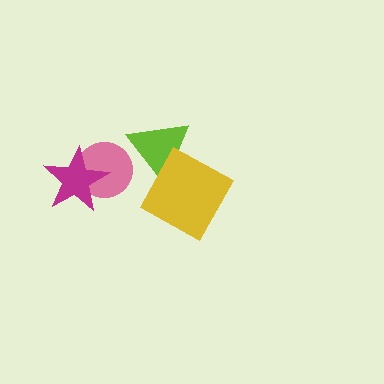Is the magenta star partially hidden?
No, no other shape covers it.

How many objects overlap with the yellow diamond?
1 object overlaps with the yellow diamond.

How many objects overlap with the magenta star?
1 object overlaps with the magenta star.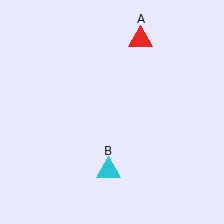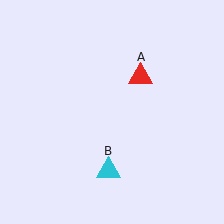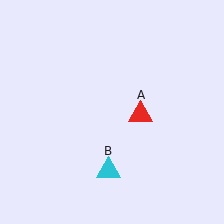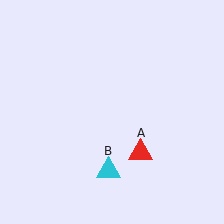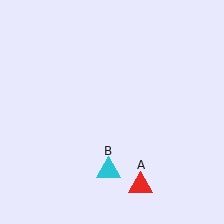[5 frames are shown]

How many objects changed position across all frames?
1 object changed position: red triangle (object A).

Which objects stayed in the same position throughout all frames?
Cyan triangle (object B) remained stationary.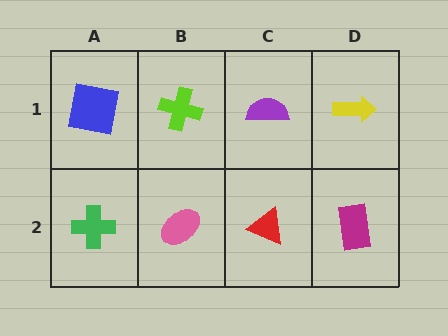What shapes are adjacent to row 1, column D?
A magenta rectangle (row 2, column D), a purple semicircle (row 1, column C).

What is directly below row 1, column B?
A pink ellipse.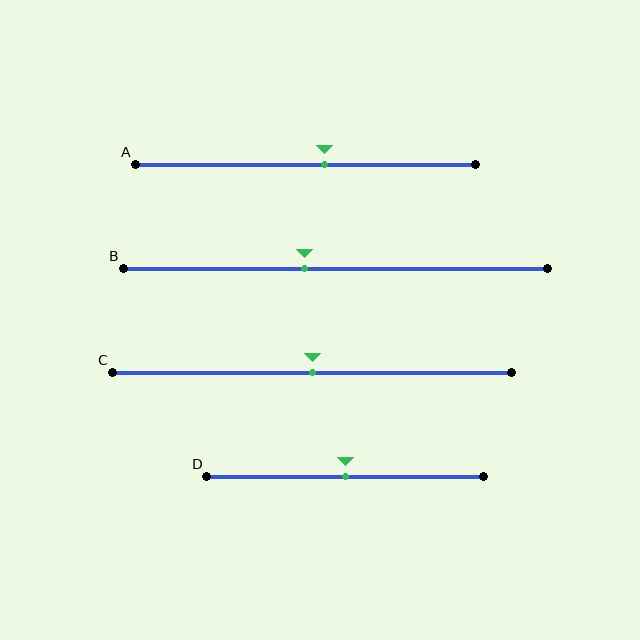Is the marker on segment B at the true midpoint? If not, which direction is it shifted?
No, the marker on segment B is shifted to the left by about 7% of the segment length.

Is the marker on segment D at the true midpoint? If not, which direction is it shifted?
Yes, the marker on segment D is at the true midpoint.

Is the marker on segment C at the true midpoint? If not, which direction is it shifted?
Yes, the marker on segment C is at the true midpoint.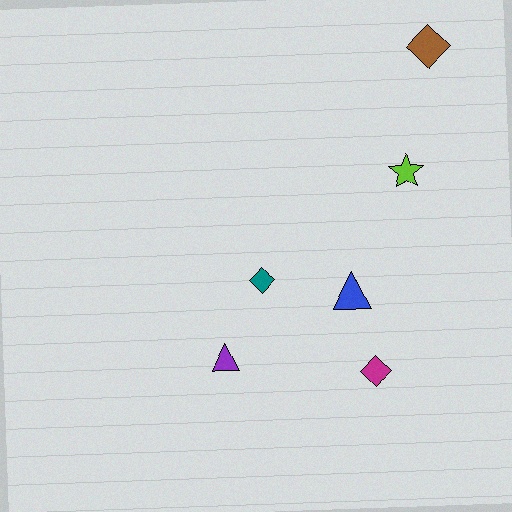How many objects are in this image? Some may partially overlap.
There are 6 objects.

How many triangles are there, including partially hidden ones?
There are 2 triangles.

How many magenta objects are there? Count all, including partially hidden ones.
There is 1 magenta object.